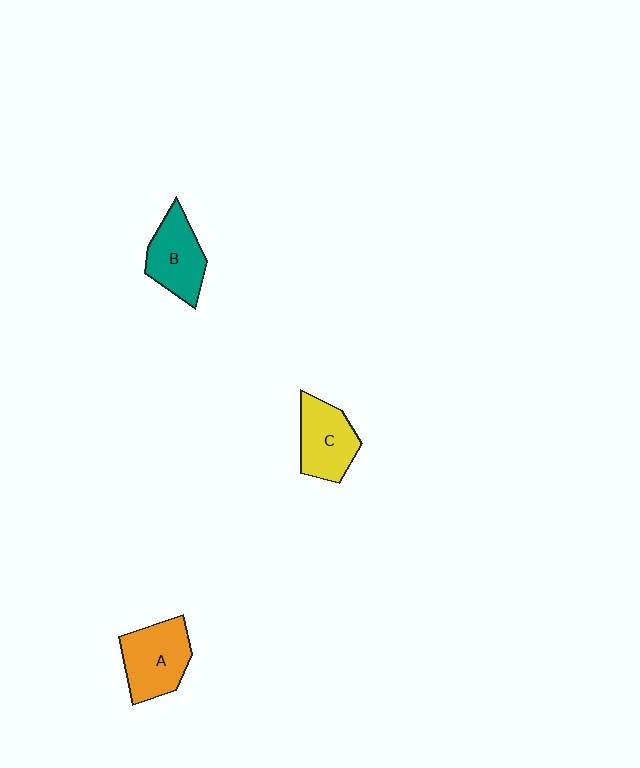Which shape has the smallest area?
Shape C (yellow).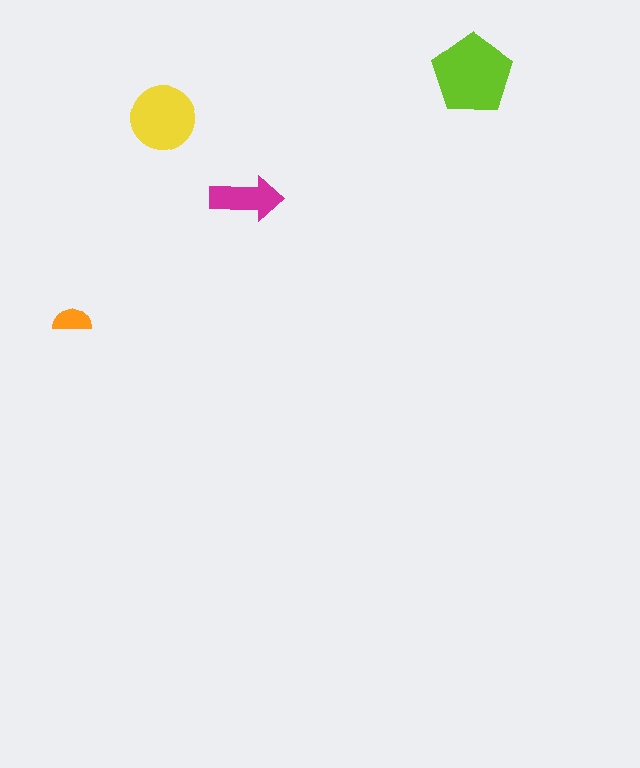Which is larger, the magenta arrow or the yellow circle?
The yellow circle.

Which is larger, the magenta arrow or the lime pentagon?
The lime pentagon.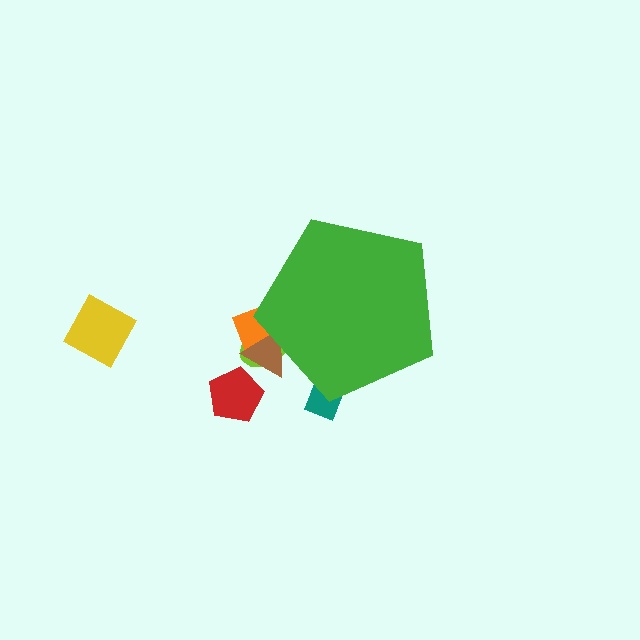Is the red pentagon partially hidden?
No, the red pentagon is fully visible.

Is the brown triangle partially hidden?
Yes, the brown triangle is partially hidden behind the green pentagon.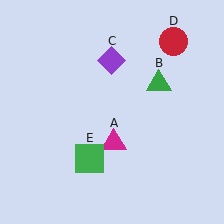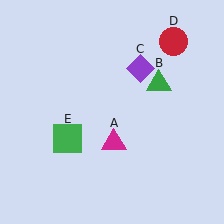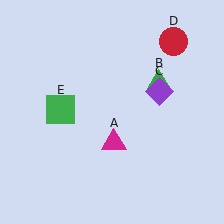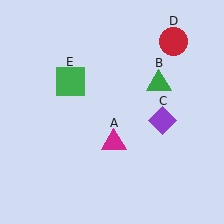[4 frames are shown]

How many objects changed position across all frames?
2 objects changed position: purple diamond (object C), green square (object E).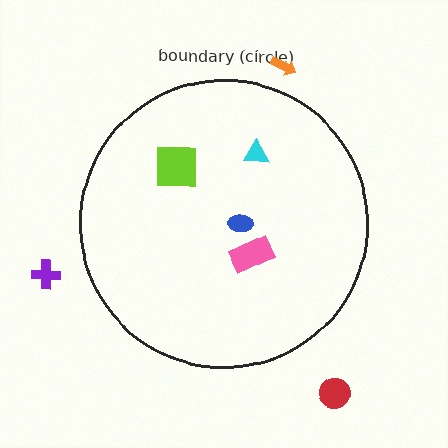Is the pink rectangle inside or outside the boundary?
Inside.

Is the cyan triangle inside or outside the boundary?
Inside.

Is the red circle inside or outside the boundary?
Outside.